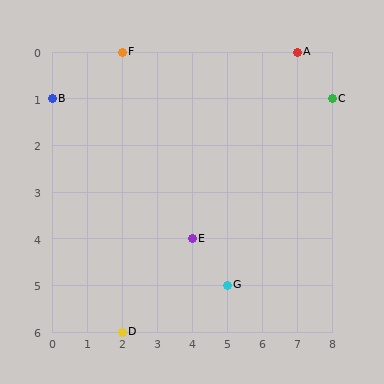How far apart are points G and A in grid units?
Points G and A are 2 columns and 5 rows apart (about 5.4 grid units diagonally).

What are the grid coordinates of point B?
Point B is at grid coordinates (0, 1).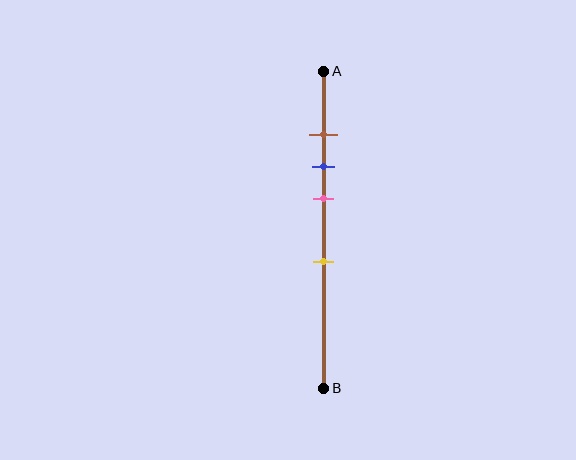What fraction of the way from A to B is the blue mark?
The blue mark is approximately 30% (0.3) of the way from A to B.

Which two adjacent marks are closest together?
The brown and blue marks are the closest adjacent pair.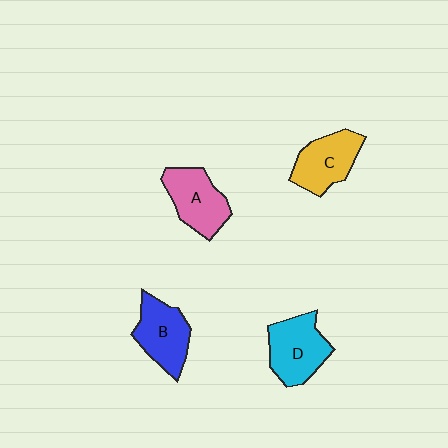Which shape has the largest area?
Shape D (cyan).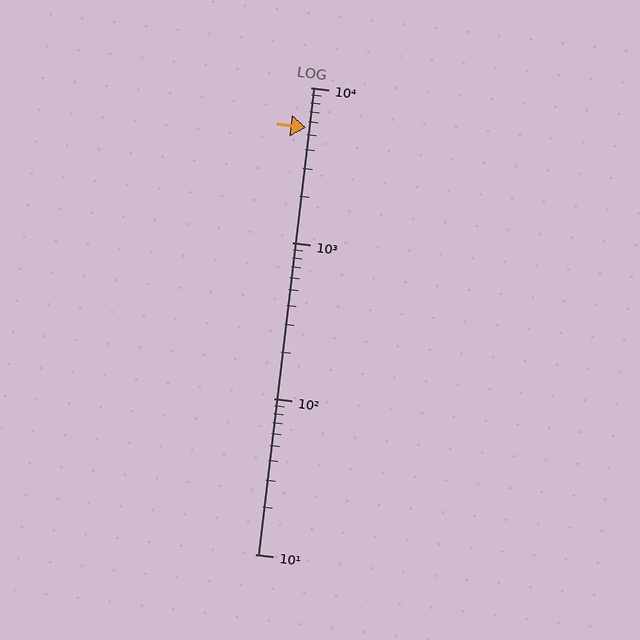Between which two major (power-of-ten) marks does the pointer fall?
The pointer is between 1000 and 10000.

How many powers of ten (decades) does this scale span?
The scale spans 3 decades, from 10 to 10000.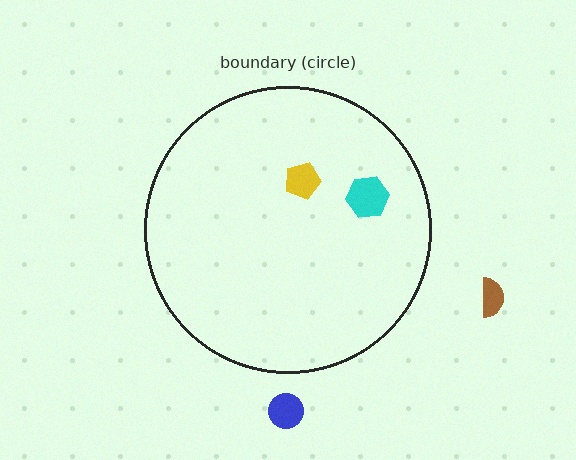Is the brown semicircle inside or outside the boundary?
Outside.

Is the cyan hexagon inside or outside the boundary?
Inside.